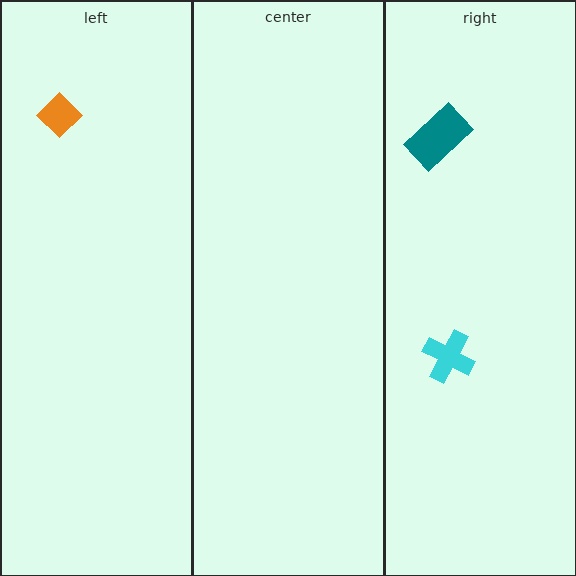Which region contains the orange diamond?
The left region.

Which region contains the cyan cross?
The right region.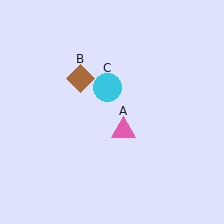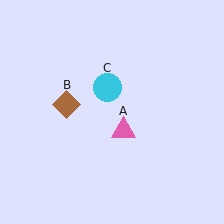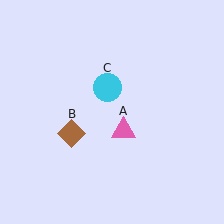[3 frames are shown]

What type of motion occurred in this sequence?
The brown diamond (object B) rotated counterclockwise around the center of the scene.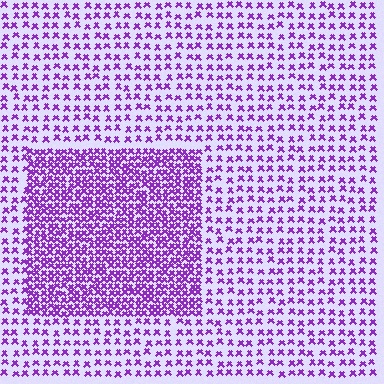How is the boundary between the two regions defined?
The boundary is defined by a change in element density (approximately 2.3x ratio). All elements are the same color, size, and shape.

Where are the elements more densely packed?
The elements are more densely packed inside the rectangle boundary.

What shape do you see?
I see a rectangle.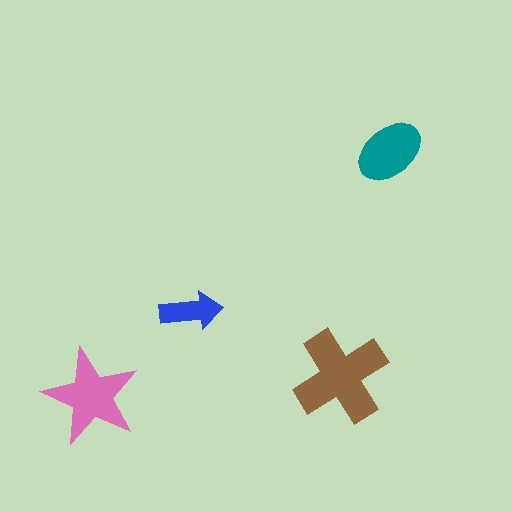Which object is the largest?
The brown cross.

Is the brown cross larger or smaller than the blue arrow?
Larger.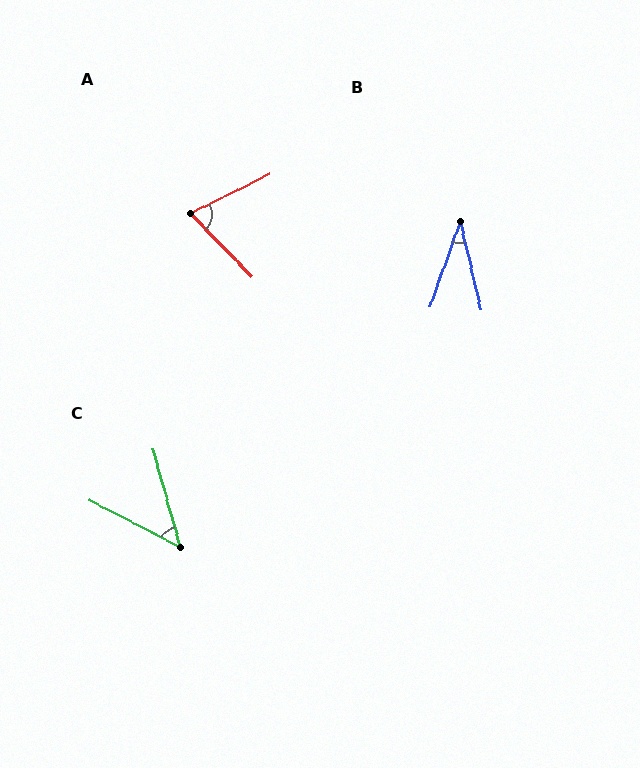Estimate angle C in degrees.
Approximately 47 degrees.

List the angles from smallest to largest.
B (32°), C (47°), A (72°).